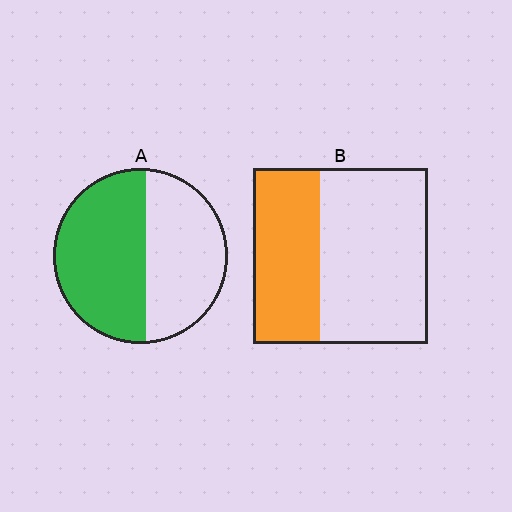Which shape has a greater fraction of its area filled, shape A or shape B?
Shape A.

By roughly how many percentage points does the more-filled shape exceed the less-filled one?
By roughly 15 percentage points (A over B).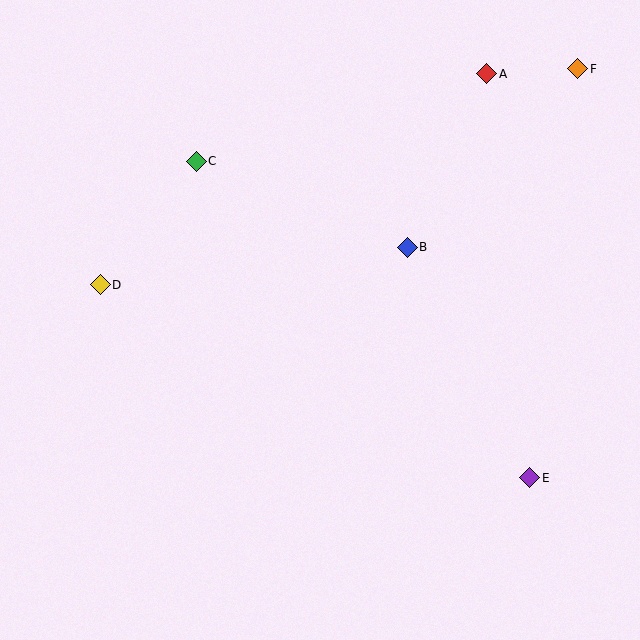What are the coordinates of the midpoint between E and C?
The midpoint between E and C is at (363, 320).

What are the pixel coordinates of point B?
Point B is at (407, 247).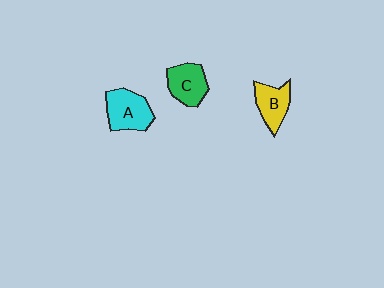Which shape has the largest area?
Shape A (cyan).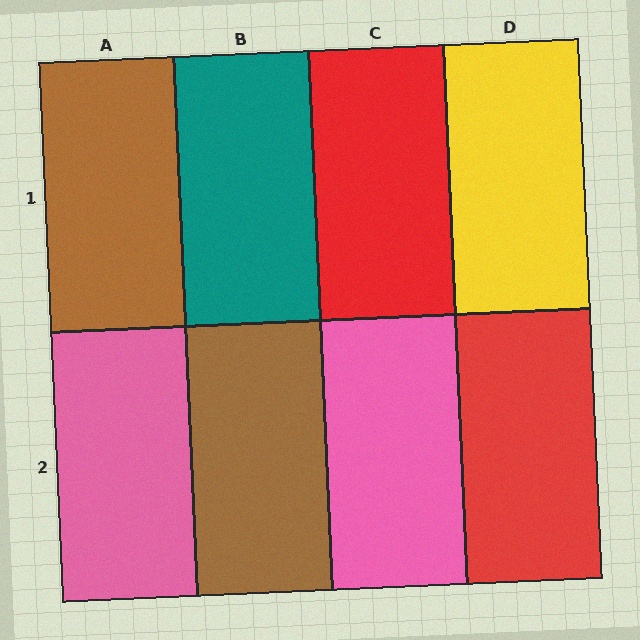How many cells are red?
2 cells are red.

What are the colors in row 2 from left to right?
Pink, brown, pink, red.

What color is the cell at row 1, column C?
Red.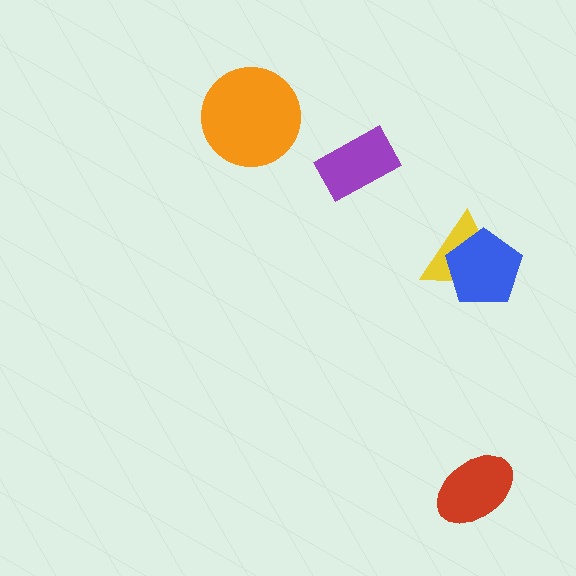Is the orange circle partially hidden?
No, no other shape covers it.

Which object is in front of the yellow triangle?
The blue pentagon is in front of the yellow triangle.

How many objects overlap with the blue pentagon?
1 object overlaps with the blue pentagon.